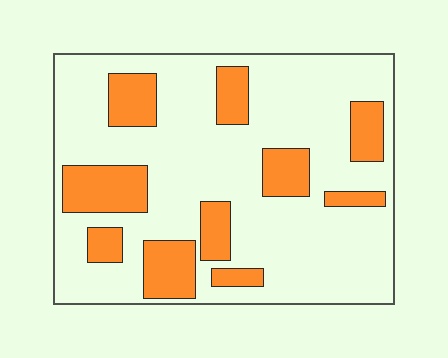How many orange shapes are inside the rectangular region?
10.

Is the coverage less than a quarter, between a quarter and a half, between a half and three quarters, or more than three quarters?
Less than a quarter.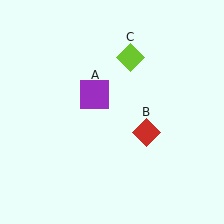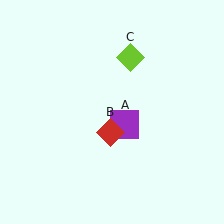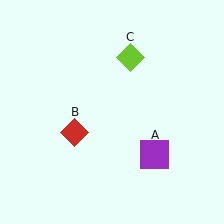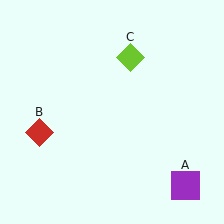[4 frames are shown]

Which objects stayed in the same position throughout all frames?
Lime diamond (object C) remained stationary.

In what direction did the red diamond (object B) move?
The red diamond (object B) moved left.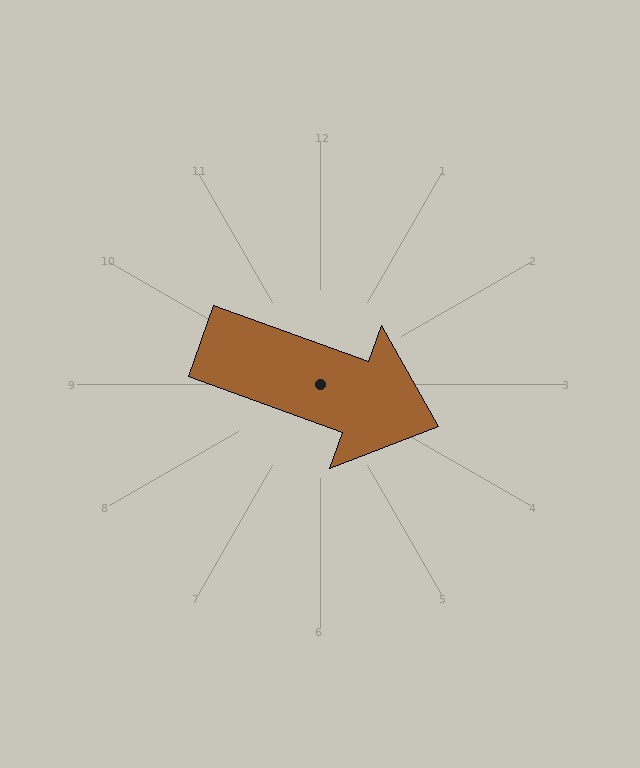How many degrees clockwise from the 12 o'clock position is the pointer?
Approximately 110 degrees.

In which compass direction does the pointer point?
East.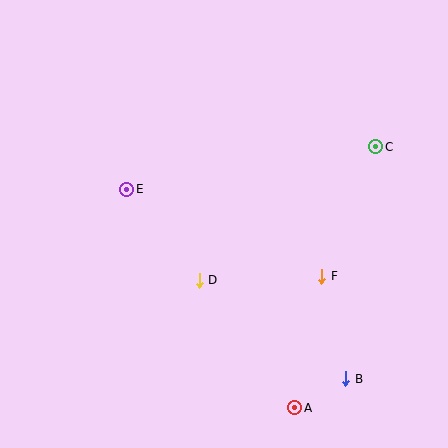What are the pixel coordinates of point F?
Point F is at (322, 276).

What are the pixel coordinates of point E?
Point E is at (127, 189).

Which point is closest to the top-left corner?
Point E is closest to the top-left corner.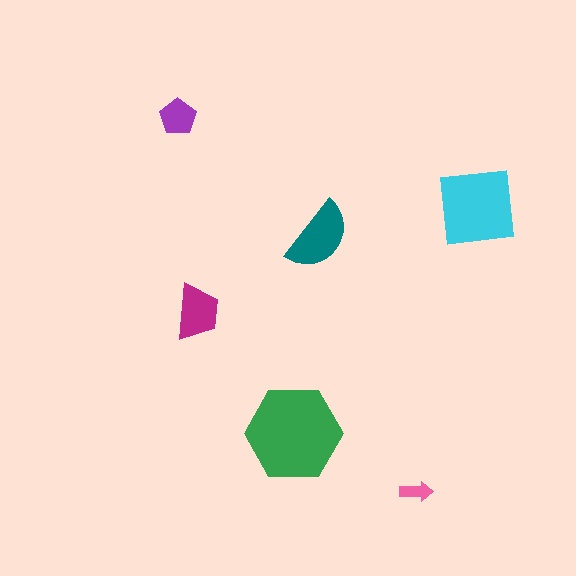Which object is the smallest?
The pink arrow.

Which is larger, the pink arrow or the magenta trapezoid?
The magenta trapezoid.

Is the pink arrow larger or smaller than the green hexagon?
Smaller.